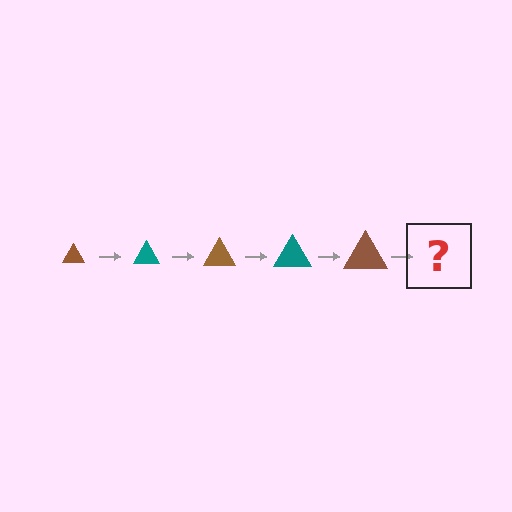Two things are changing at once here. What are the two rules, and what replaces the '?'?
The two rules are that the triangle grows larger each step and the color cycles through brown and teal. The '?' should be a teal triangle, larger than the previous one.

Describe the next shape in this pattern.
It should be a teal triangle, larger than the previous one.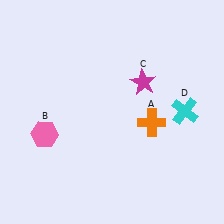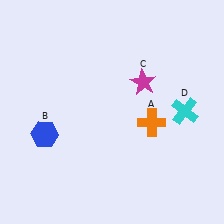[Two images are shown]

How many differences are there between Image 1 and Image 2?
There is 1 difference between the two images.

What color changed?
The hexagon (B) changed from pink in Image 1 to blue in Image 2.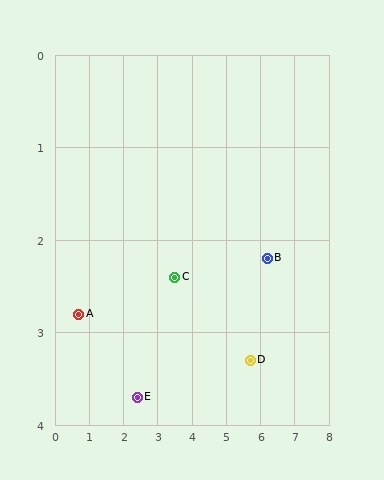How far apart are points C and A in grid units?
Points C and A are about 2.8 grid units apart.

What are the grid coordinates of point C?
Point C is at approximately (3.5, 2.4).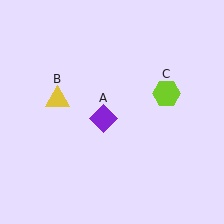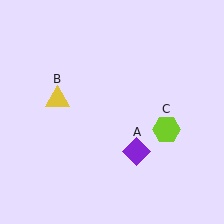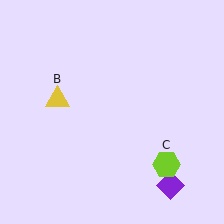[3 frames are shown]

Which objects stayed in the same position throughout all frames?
Yellow triangle (object B) remained stationary.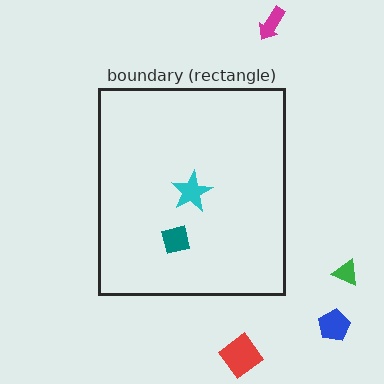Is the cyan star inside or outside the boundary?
Inside.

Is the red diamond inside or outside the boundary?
Outside.